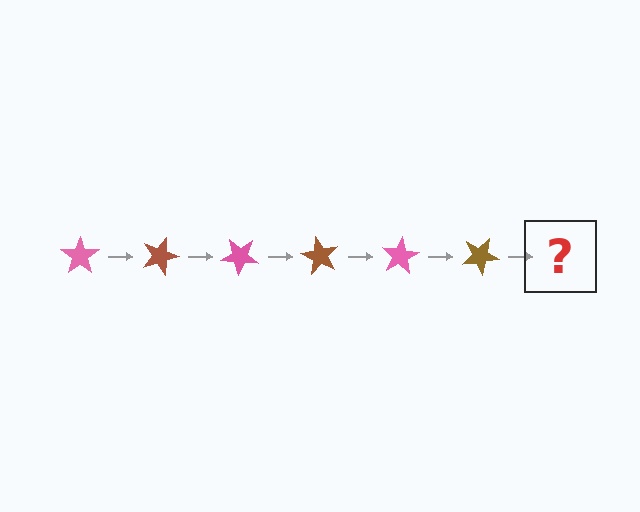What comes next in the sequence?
The next element should be a pink star, rotated 120 degrees from the start.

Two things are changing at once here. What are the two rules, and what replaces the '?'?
The two rules are that it rotates 20 degrees each step and the color cycles through pink and brown. The '?' should be a pink star, rotated 120 degrees from the start.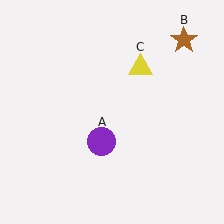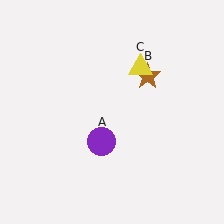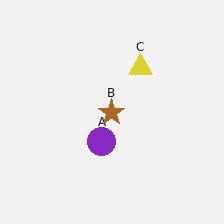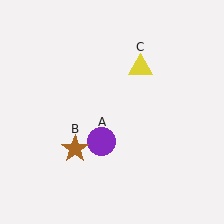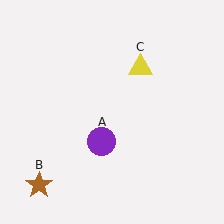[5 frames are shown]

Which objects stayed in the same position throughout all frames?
Purple circle (object A) and yellow triangle (object C) remained stationary.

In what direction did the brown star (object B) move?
The brown star (object B) moved down and to the left.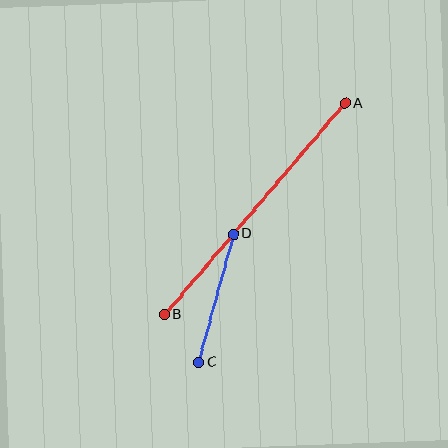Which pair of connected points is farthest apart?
Points A and B are farthest apart.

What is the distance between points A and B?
The distance is approximately 278 pixels.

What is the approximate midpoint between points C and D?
The midpoint is at approximately (216, 298) pixels.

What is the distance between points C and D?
The distance is approximately 133 pixels.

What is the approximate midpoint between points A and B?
The midpoint is at approximately (255, 209) pixels.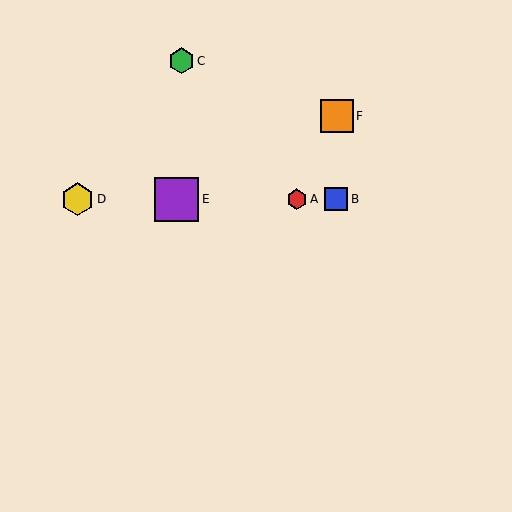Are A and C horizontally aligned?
No, A is at y≈199 and C is at y≈61.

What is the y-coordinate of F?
Object F is at y≈116.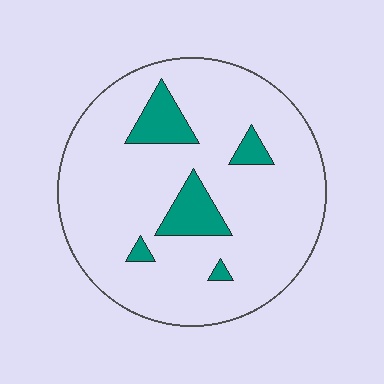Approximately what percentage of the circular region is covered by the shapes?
Approximately 10%.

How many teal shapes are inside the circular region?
5.